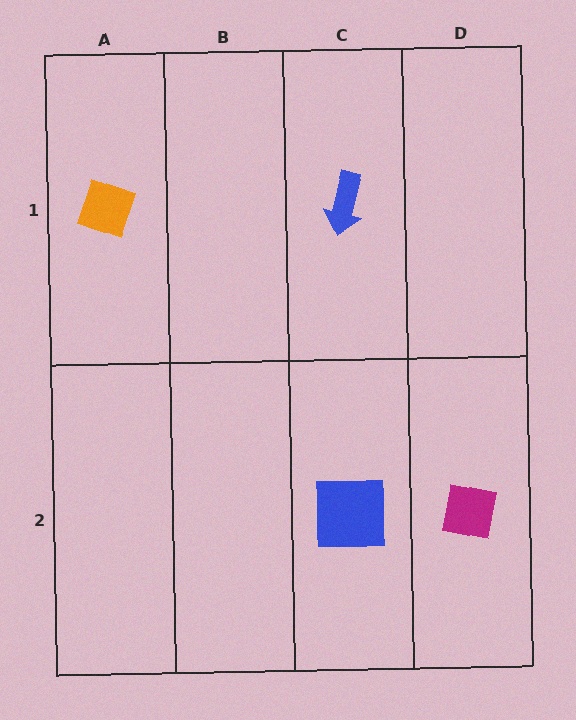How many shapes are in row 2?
2 shapes.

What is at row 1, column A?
An orange diamond.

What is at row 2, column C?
A blue square.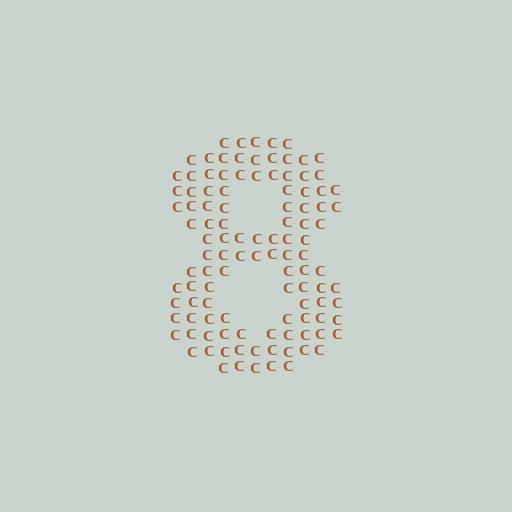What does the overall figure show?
The overall figure shows the digit 8.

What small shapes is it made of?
It is made of small letter C's.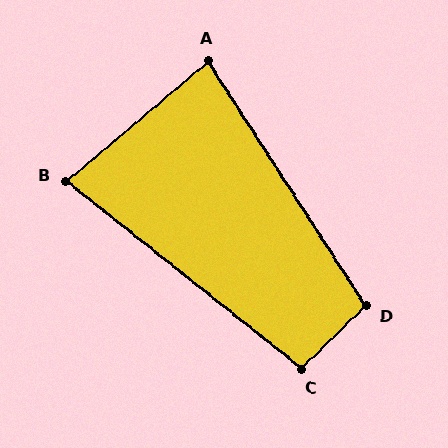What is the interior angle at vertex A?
Approximately 83 degrees (acute).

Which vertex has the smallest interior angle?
B, at approximately 79 degrees.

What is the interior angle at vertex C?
Approximately 97 degrees (obtuse).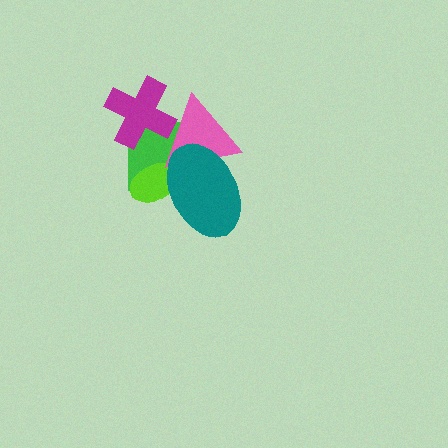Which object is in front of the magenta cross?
The pink triangle is in front of the magenta cross.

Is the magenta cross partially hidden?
Yes, it is partially covered by another shape.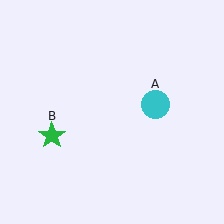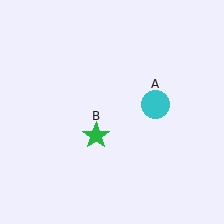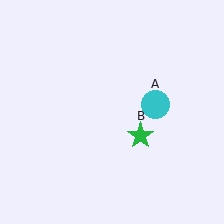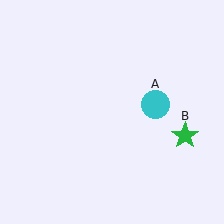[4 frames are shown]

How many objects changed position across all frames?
1 object changed position: green star (object B).